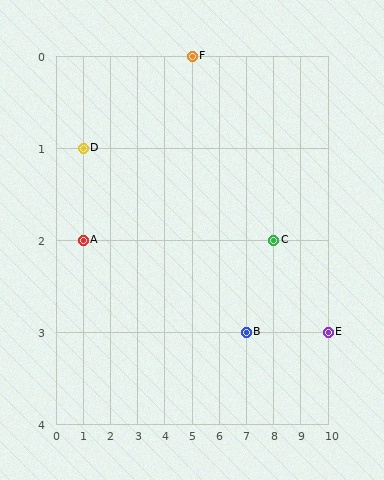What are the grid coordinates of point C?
Point C is at grid coordinates (8, 2).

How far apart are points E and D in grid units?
Points E and D are 9 columns and 2 rows apart (about 9.2 grid units diagonally).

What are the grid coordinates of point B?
Point B is at grid coordinates (7, 3).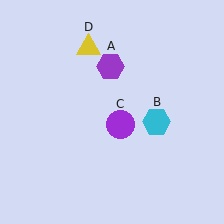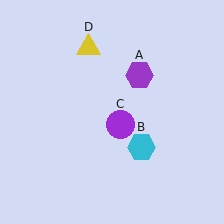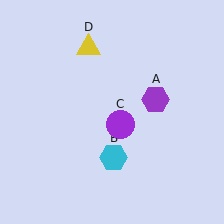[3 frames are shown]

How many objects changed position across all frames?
2 objects changed position: purple hexagon (object A), cyan hexagon (object B).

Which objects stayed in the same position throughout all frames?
Purple circle (object C) and yellow triangle (object D) remained stationary.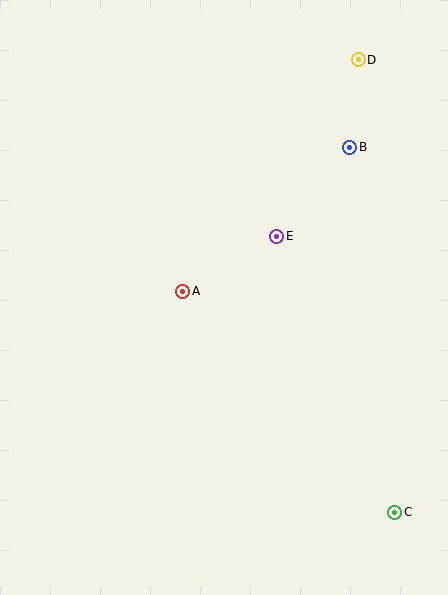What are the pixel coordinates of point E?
Point E is at (277, 236).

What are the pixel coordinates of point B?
Point B is at (350, 147).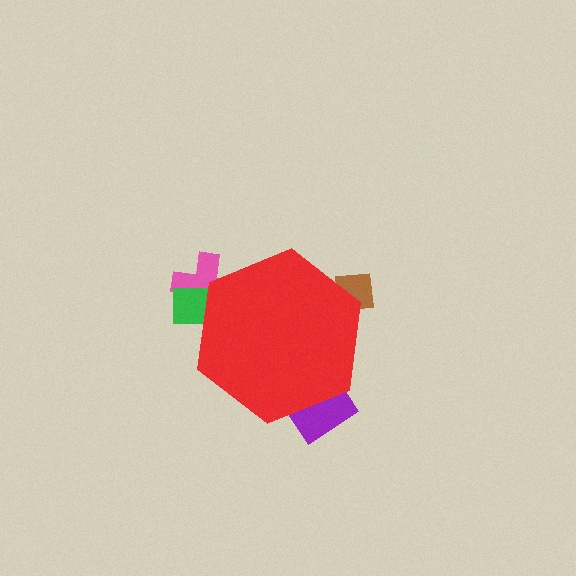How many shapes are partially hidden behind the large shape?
4 shapes are partially hidden.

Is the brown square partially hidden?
Yes, the brown square is partially hidden behind the red hexagon.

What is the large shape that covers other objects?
A red hexagon.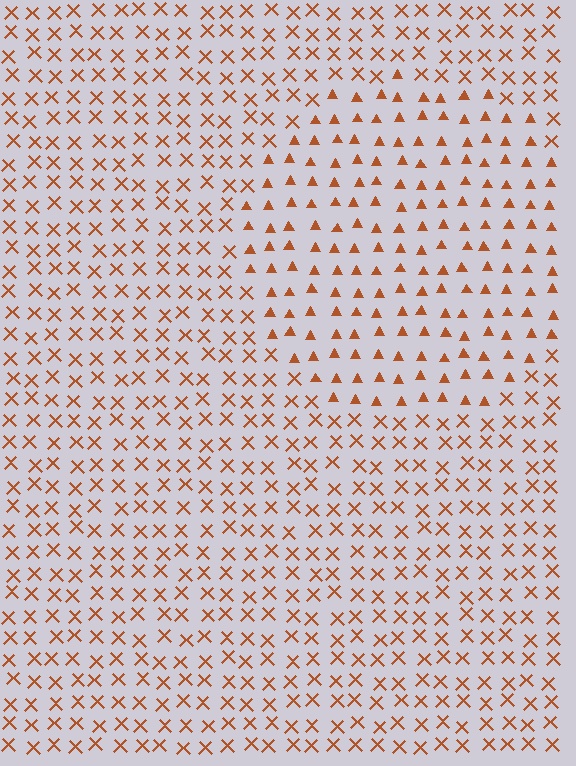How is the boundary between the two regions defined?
The boundary is defined by a change in element shape: triangles inside vs. X marks outside. All elements share the same color and spacing.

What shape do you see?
I see a circle.